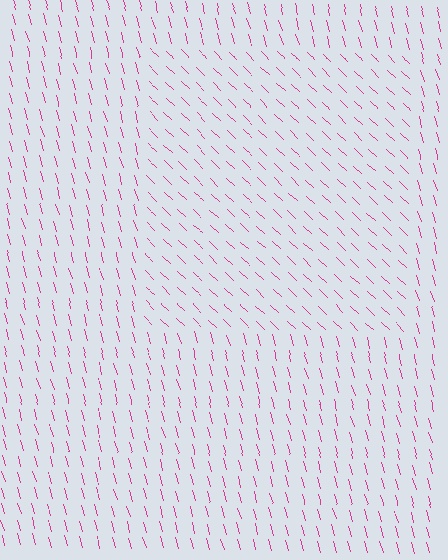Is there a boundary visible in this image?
Yes, there is a texture boundary formed by a change in line orientation.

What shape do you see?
I see a rectangle.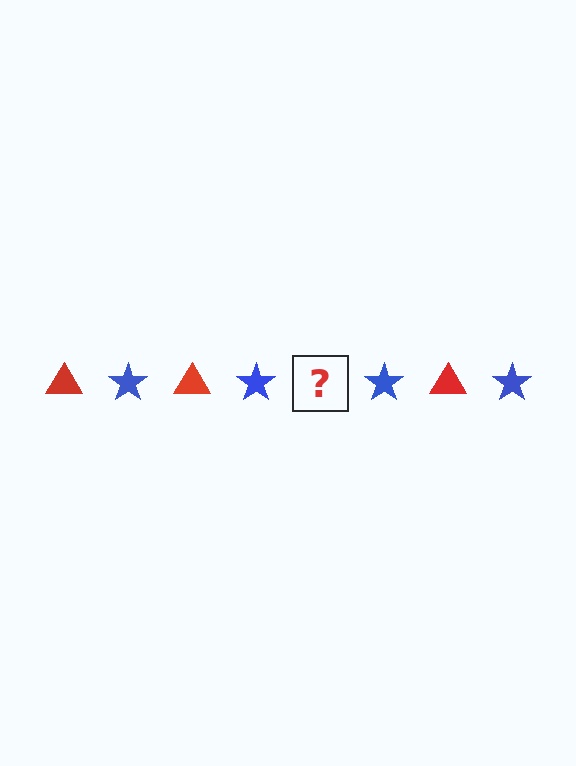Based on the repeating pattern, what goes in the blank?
The blank should be a red triangle.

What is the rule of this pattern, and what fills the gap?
The rule is that the pattern alternates between red triangle and blue star. The gap should be filled with a red triangle.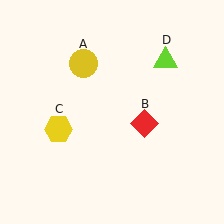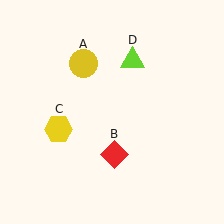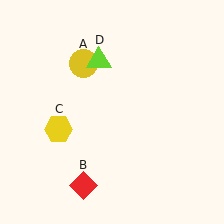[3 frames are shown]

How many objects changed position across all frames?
2 objects changed position: red diamond (object B), lime triangle (object D).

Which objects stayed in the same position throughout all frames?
Yellow circle (object A) and yellow hexagon (object C) remained stationary.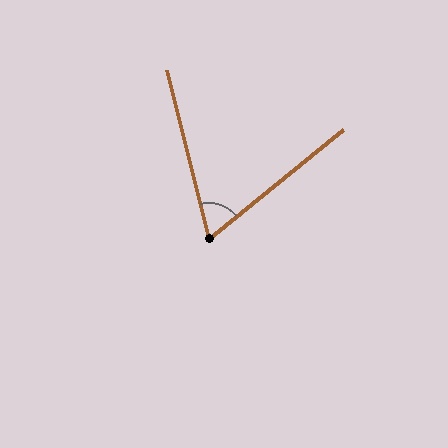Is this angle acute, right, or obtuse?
It is acute.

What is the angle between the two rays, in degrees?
Approximately 65 degrees.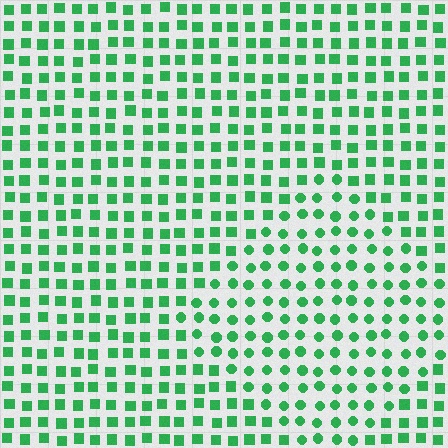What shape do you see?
I see a diamond.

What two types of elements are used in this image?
The image uses circles inside the diamond region and squares outside it.